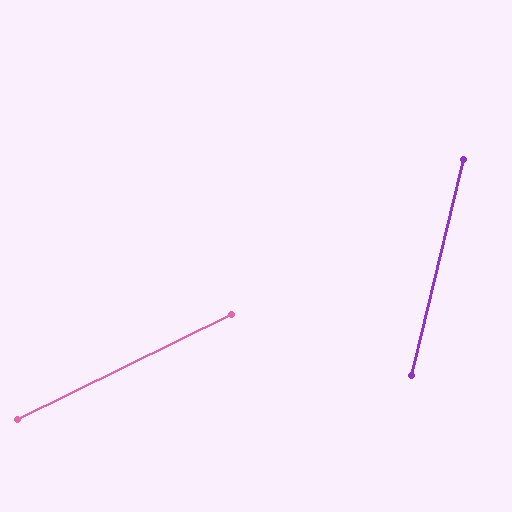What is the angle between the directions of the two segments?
Approximately 50 degrees.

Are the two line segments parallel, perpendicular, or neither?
Neither parallel nor perpendicular — they differ by about 50°.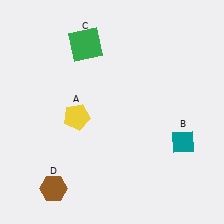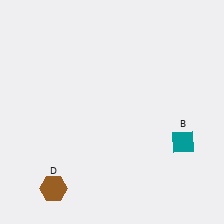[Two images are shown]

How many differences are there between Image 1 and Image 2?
There are 2 differences between the two images.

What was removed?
The yellow pentagon (A), the green square (C) were removed in Image 2.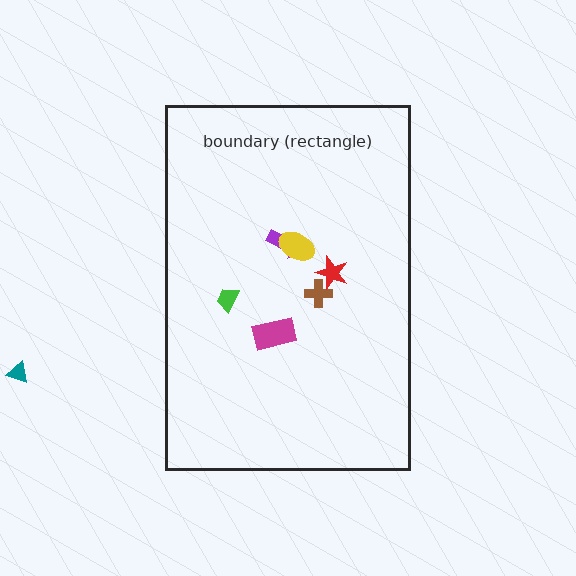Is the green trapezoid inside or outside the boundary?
Inside.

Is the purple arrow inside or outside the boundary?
Inside.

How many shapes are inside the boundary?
6 inside, 1 outside.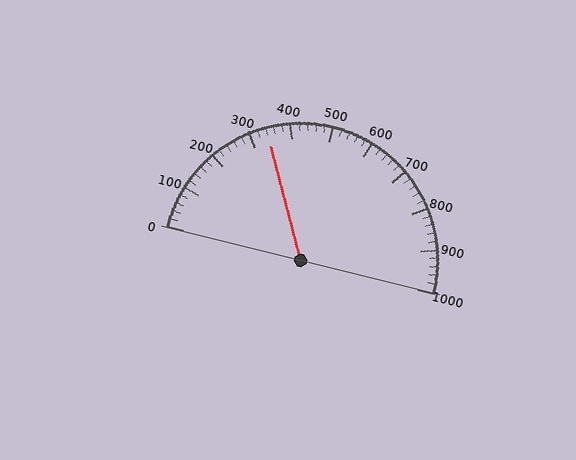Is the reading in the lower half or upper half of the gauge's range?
The reading is in the lower half of the range (0 to 1000).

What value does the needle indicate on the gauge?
The needle indicates approximately 340.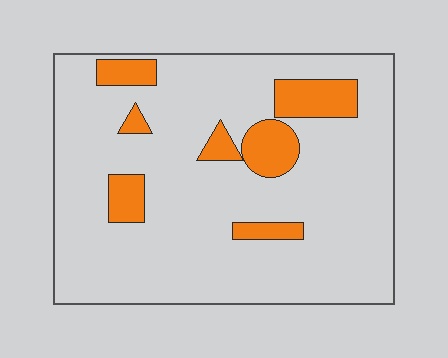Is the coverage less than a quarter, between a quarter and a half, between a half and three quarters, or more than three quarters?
Less than a quarter.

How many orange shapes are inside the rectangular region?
7.